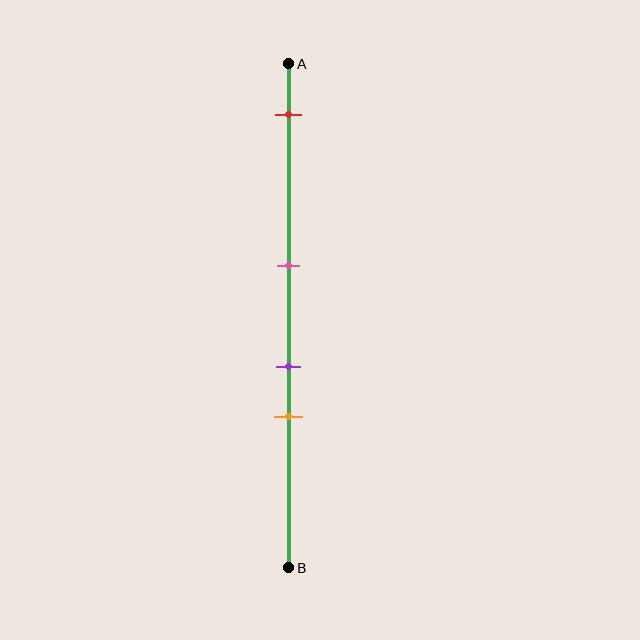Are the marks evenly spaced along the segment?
No, the marks are not evenly spaced.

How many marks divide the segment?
There are 4 marks dividing the segment.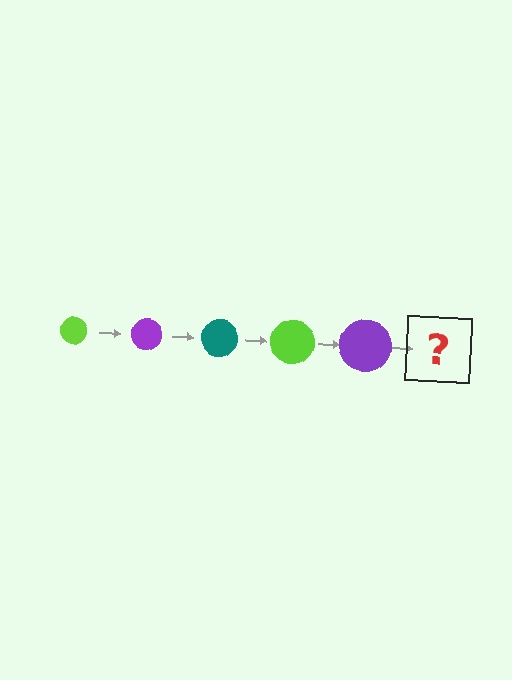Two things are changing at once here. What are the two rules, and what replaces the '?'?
The two rules are that the circle grows larger each step and the color cycles through lime, purple, and teal. The '?' should be a teal circle, larger than the previous one.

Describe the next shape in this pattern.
It should be a teal circle, larger than the previous one.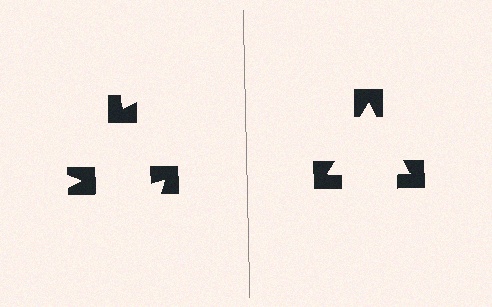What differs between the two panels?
The notched squares are positioned identically on both sides; only the wedge orientations differ. On the right they align to a triangle; on the left they are misaligned.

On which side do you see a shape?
An illusory triangle appears on the right side. On the left side the wedge cuts are rotated, so no coherent shape forms.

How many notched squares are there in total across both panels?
6 — 3 on each side.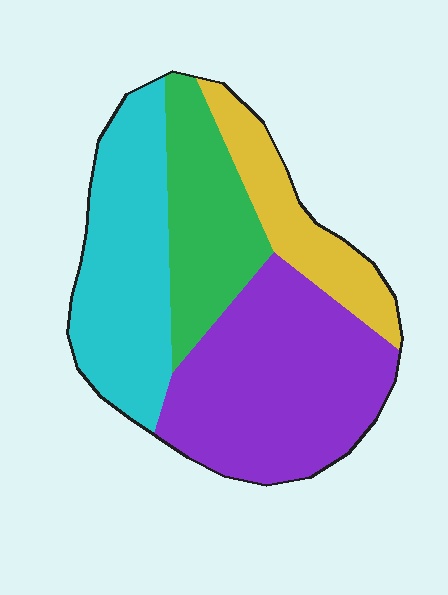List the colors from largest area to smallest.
From largest to smallest: purple, cyan, green, yellow.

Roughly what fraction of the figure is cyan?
Cyan takes up about one quarter (1/4) of the figure.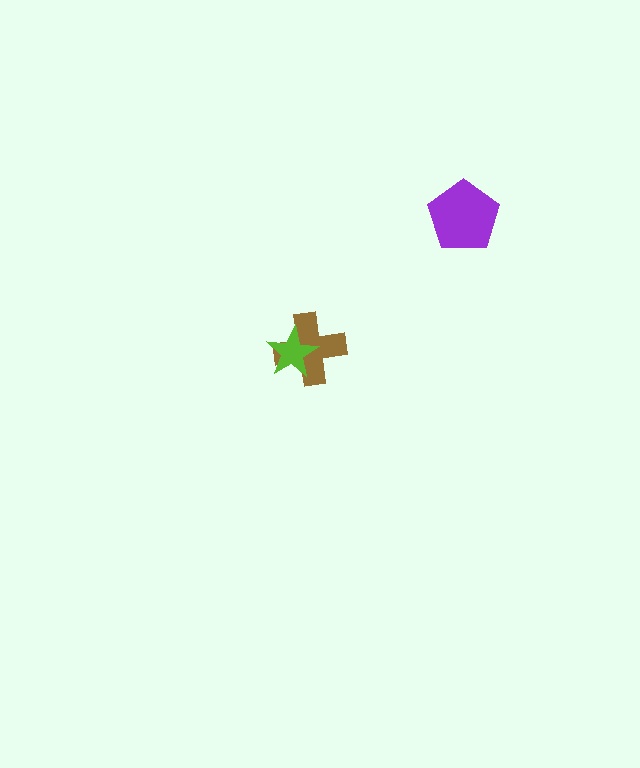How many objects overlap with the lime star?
1 object overlaps with the lime star.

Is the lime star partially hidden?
No, no other shape covers it.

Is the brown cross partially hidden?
Yes, it is partially covered by another shape.